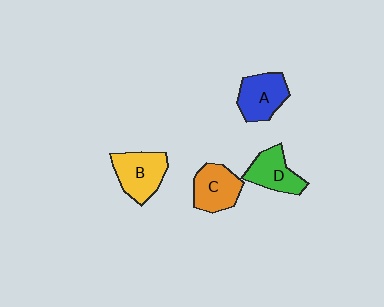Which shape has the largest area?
Shape B (yellow).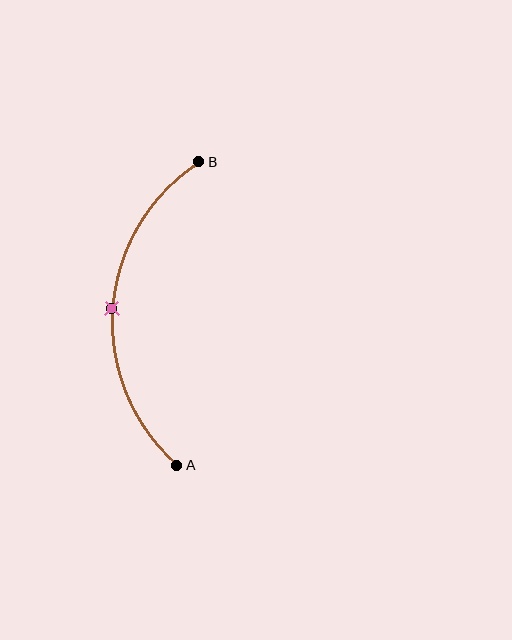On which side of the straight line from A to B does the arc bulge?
The arc bulges to the left of the straight line connecting A and B.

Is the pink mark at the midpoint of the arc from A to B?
Yes. The pink mark lies on the arc at equal arc-length from both A and B — it is the arc midpoint.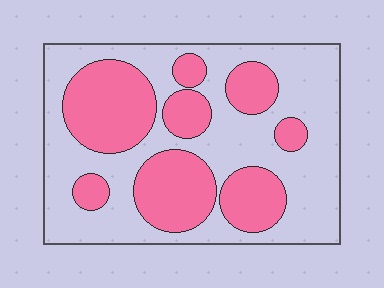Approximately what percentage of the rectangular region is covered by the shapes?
Approximately 40%.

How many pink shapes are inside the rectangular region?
8.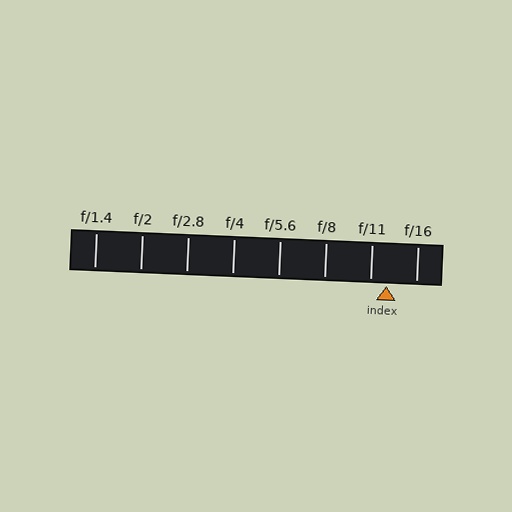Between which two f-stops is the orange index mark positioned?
The index mark is between f/11 and f/16.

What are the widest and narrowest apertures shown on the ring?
The widest aperture shown is f/1.4 and the narrowest is f/16.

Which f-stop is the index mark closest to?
The index mark is closest to f/11.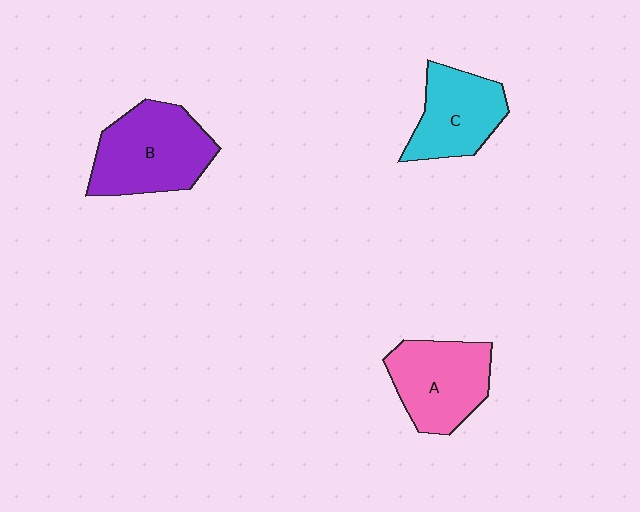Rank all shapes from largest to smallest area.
From largest to smallest: B (purple), A (pink), C (cyan).